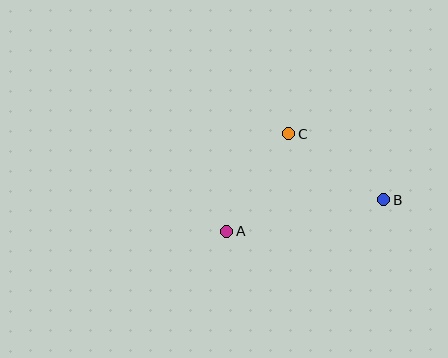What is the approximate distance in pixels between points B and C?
The distance between B and C is approximately 116 pixels.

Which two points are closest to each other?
Points A and C are closest to each other.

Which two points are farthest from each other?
Points A and B are farthest from each other.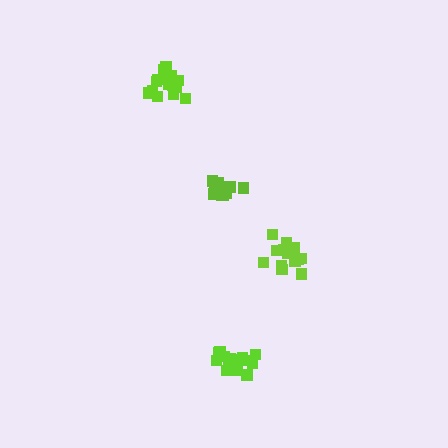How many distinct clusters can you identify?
There are 4 distinct clusters.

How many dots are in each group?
Group 1: 16 dots, Group 2: 13 dots, Group 3: 17 dots, Group 4: 13 dots (59 total).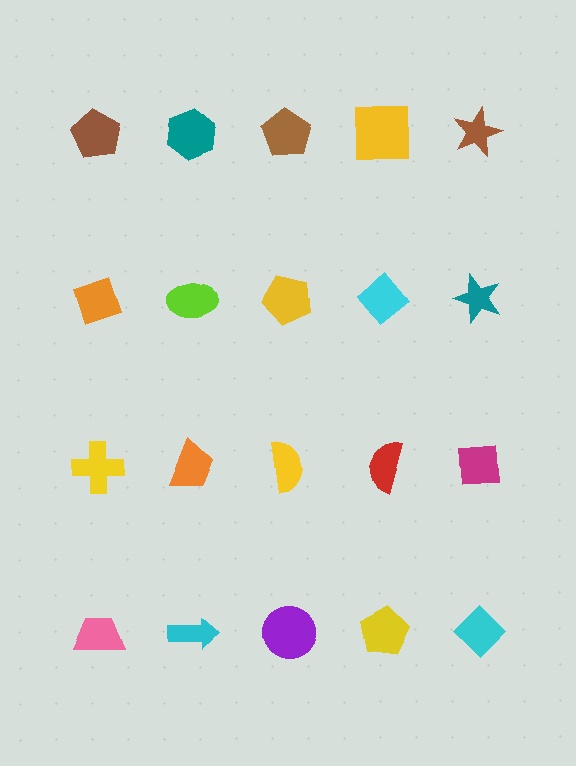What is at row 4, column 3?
A purple circle.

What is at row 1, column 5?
A brown star.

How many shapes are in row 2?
5 shapes.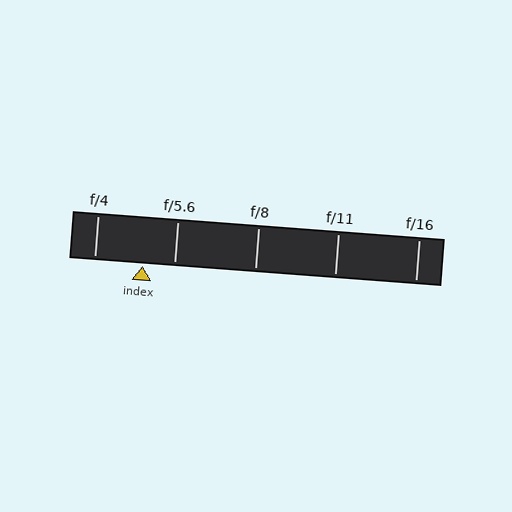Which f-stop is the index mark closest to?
The index mark is closest to f/5.6.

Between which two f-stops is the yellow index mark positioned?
The index mark is between f/4 and f/5.6.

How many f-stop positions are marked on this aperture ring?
There are 5 f-stop positions marked.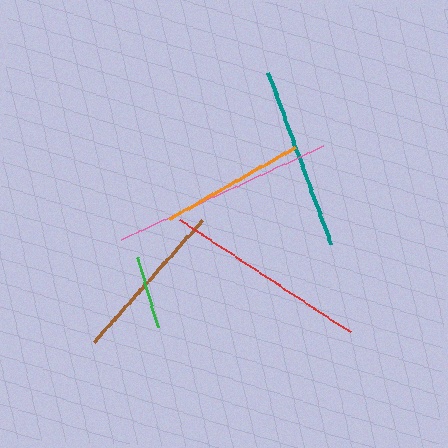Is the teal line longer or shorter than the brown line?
The teal line is longer than the brown line.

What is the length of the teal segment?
The teal segment is approximately 183 pixels long.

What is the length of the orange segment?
The orange segment is approximately 146 pixels long.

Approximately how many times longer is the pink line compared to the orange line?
The pink line is approximately 1.5 times the length of the orange line.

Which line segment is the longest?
The pink line is the longest at approximately 222 pixels.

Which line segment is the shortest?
The green line is the shortest at approximately 73 pixels.